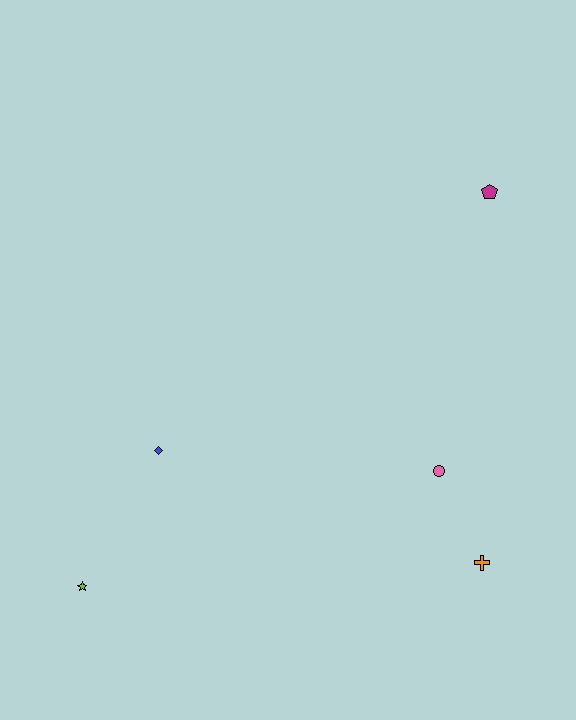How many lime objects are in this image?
There is 1 lime object.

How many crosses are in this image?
There is 1 cross.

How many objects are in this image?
There are 5 objects.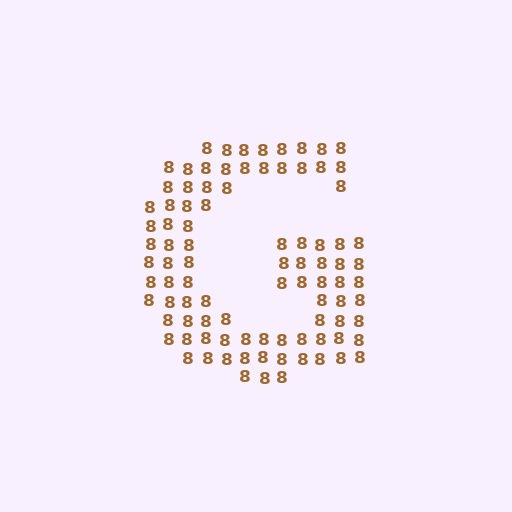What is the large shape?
The large shape is the letter G.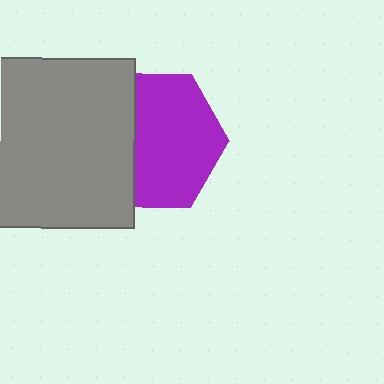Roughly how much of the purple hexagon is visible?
About half of it is visible (roughly 64%).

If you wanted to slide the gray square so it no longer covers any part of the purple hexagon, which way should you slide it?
Slide it left — that is the most direct way to separate the two shapes.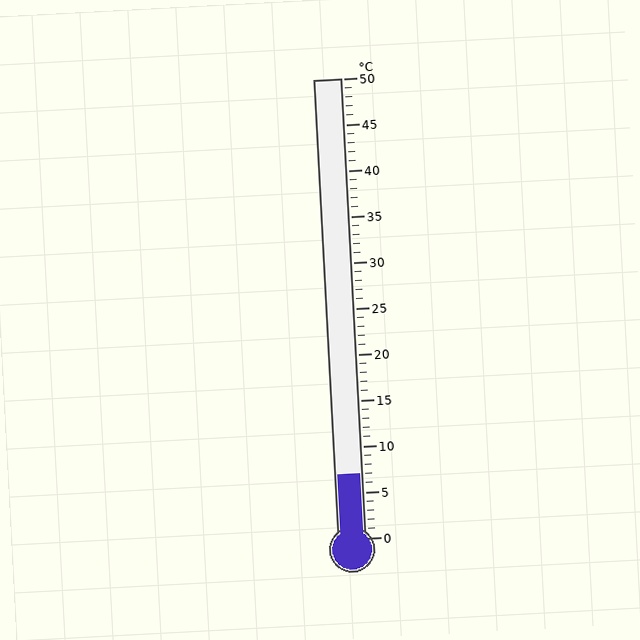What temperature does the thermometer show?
The thermometer shows approximately 7°C.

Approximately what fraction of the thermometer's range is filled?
The thermometer is filled to approximately 15% of its range.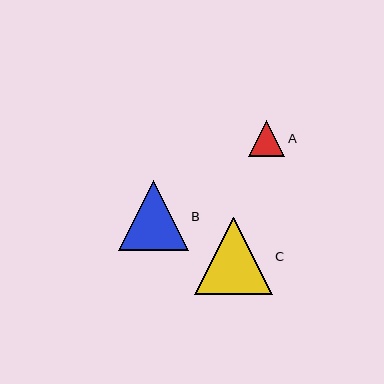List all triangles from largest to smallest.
From largest to smallest: C, B, A.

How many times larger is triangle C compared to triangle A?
Triangle C is approximately 2.1 times the size of triangle A.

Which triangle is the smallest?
Triangle A is the smallest with a size of approximately 37 pixels.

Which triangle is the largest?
Triangle C is the largest with a size of approximately 77 pixels.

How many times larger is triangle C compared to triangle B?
Triangle C is approximately 1.1 times the size of triangle B.